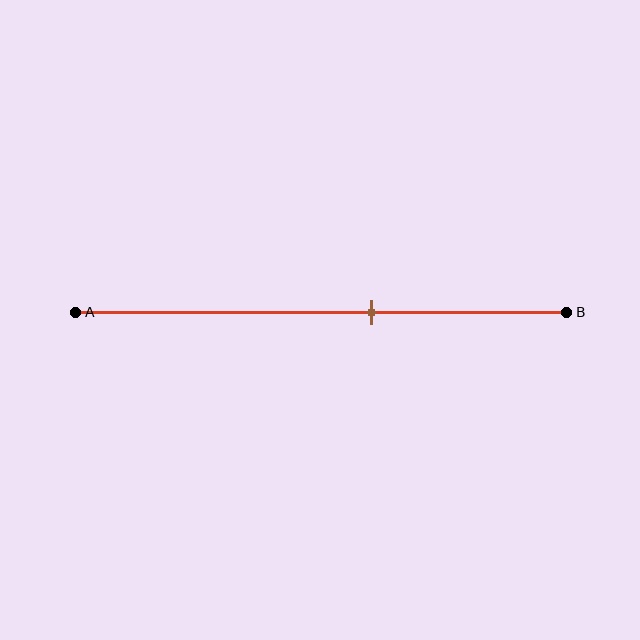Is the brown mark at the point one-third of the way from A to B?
No, the mark is at about 60% from A, not at the 33% one-third point.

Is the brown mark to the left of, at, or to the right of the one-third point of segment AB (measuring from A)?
The brown mark is to the right of the one-third point of segment AB.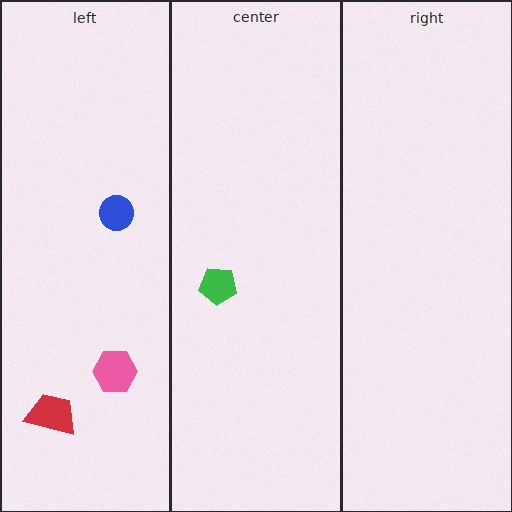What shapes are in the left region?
The blue circle, the pink hexagon, the red trapezoid.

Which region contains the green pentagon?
The center region.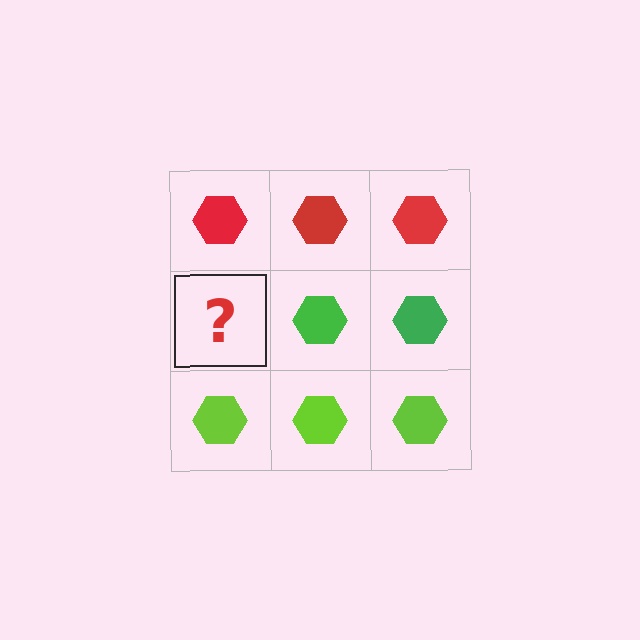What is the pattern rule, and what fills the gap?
The rule is that each row has a consistent color. The gap should be filled with a green hexagon.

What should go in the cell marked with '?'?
The missing cell should contain a green hexagon.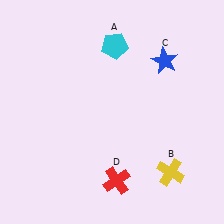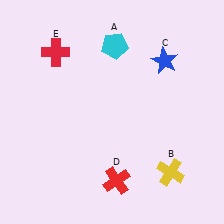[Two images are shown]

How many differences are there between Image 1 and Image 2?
There is 1 difference between the two images.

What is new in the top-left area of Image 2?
A red cross (E) was added in the top-left area of Image 2.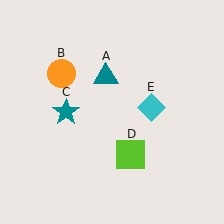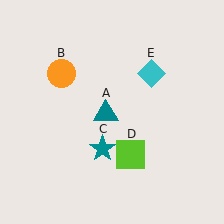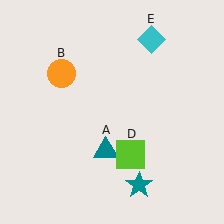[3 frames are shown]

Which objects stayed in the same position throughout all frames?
Orange circle (object B) and lime square (object D) remained stationary.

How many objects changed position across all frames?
3 objects changed position: teal triangle (object A), teal star (object C), cyan diamond (object E).